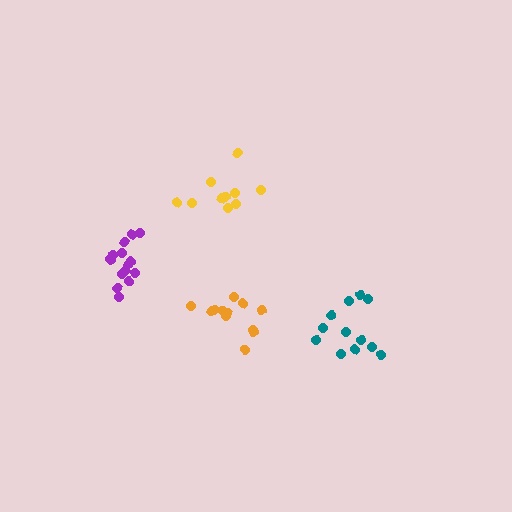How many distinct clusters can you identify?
There are 4 distinct clusters.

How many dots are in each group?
Group 1: 12 dots, Group 2: 12 dots, Group 3: 14 dots, Group 4: 10 dots (48 total).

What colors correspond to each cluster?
The clusters are colored: teal, orange, purple, yellow.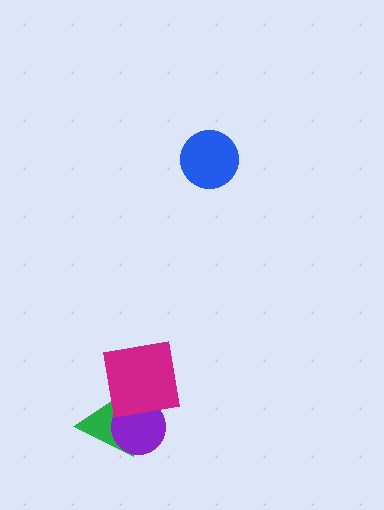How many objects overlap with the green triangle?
2 objects overlap with the green triangle.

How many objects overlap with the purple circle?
2 objects overlap with the purple circle.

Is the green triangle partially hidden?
Yes, it is partially covered by another shape.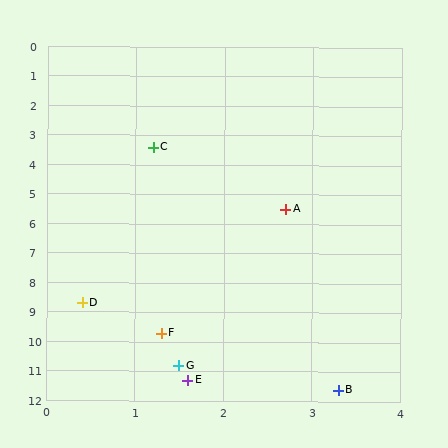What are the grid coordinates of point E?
Point E is at approximately (1.6, 11.3).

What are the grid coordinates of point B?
Point B is at approximately (3.3, 11.6).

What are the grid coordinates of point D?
Point D is at approximately (0.4, 8.7).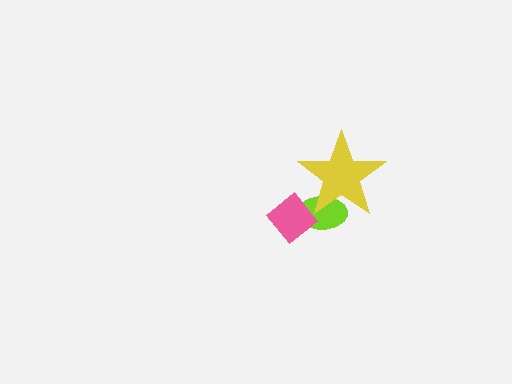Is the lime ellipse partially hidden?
Yes, it is partially covered by another shape.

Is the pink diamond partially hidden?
Yes, it is partially covered by another shape.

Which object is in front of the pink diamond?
The yellow star is in front of the pink diamond.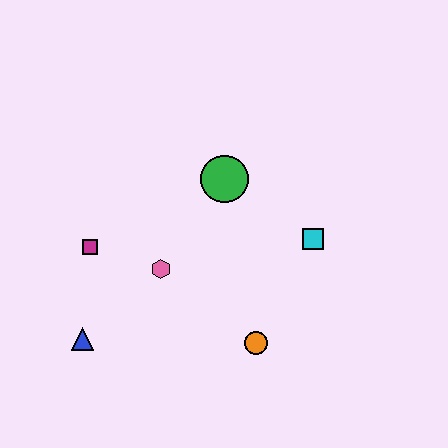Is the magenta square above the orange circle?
Yes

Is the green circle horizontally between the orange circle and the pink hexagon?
Yes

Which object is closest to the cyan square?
The green circle is closest to the cyan square.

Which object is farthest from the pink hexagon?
The cyan square is farthest from the pink hexagon.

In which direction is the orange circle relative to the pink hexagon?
The orange circle is to the right of the pink hexagon.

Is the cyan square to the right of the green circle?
Yes